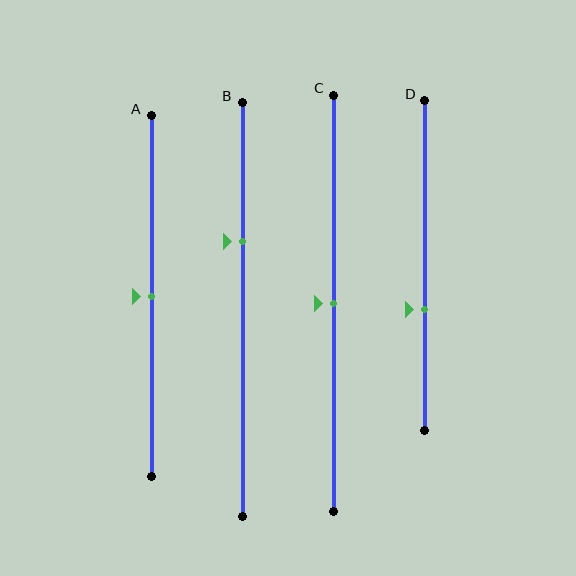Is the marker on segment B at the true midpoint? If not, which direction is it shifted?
No, the marker on segment B is shifted upward by about 17% of the segment length.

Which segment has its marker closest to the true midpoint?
Segment A has its marker closest to the true midpoint.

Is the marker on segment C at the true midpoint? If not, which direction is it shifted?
Yes, the marker on segment C is at the true midpoint.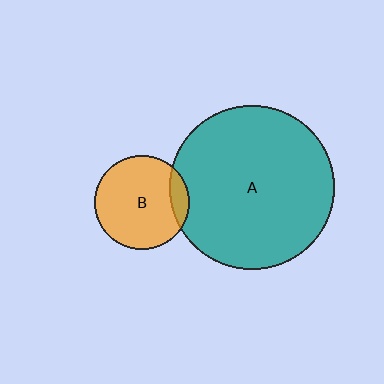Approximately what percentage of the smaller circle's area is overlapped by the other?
Approximately 10%.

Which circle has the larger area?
Circle A (teal).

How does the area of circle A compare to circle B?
Approximately 3.1 times.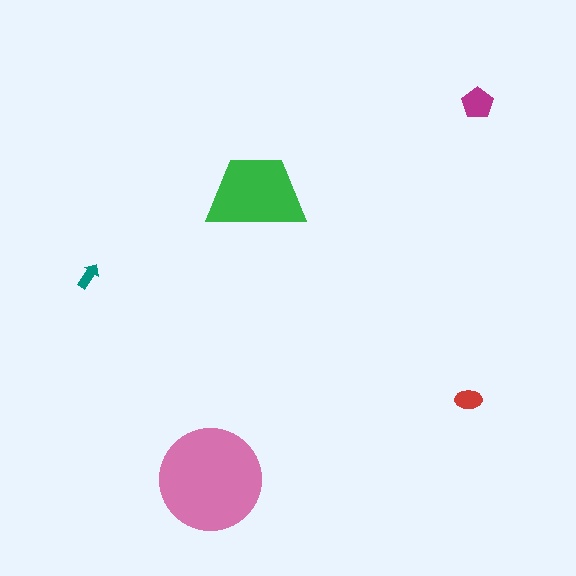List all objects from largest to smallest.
The pink circle, the green trapezoid, the magenta pentagon, the red ellipse, the teal arrow.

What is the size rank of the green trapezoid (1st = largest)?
2nd.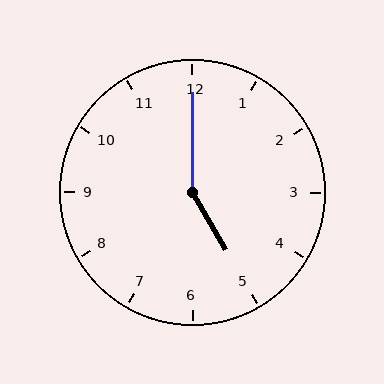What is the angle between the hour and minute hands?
Approximately 150 degrees.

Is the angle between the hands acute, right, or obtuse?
It is obtuse.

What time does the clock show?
5:00.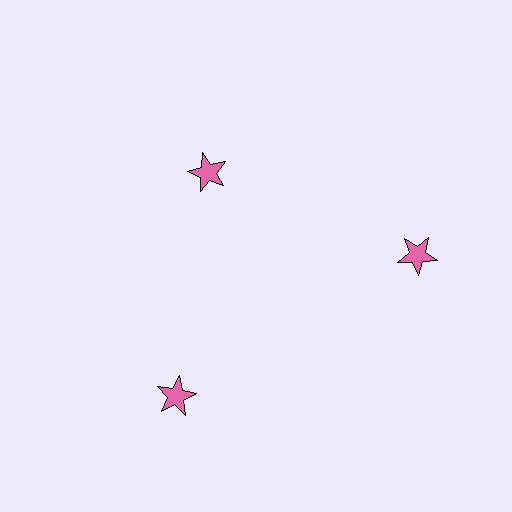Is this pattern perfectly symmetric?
No. The 3 pink stars are arranged in a ring, but one element near the 11 o'clock position is pulled inward toward the center, breaking the 3-fold rotational symmetry.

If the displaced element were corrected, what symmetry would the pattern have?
It would have 3-fold rotational symmetry — the pattern would map onto itself every 120 degrees.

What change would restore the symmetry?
The symmetry would be restored by moving it outward, back onto the ring so that all 3 stars sit at equal angles and equal distance from the center.